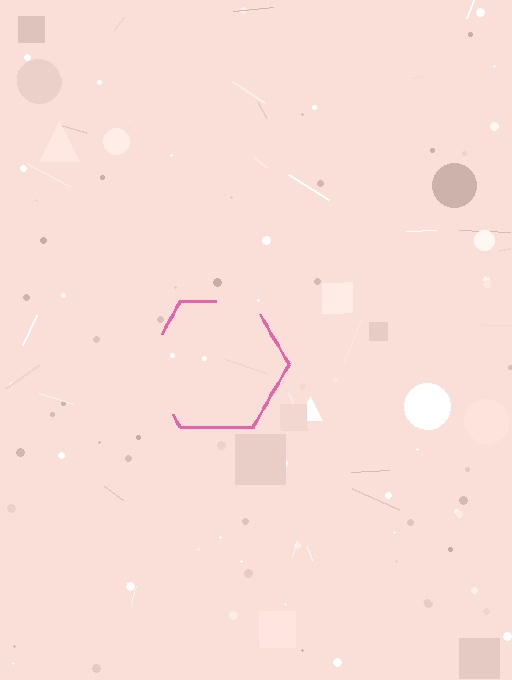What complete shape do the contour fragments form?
The contour fragments form a hexagon.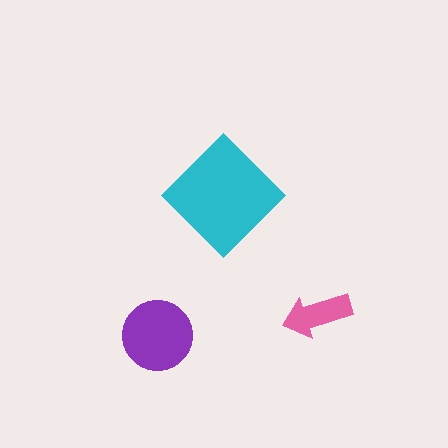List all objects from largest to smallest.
The cyan diamond, the purple circle, the pink arrow.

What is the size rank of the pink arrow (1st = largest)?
3rd.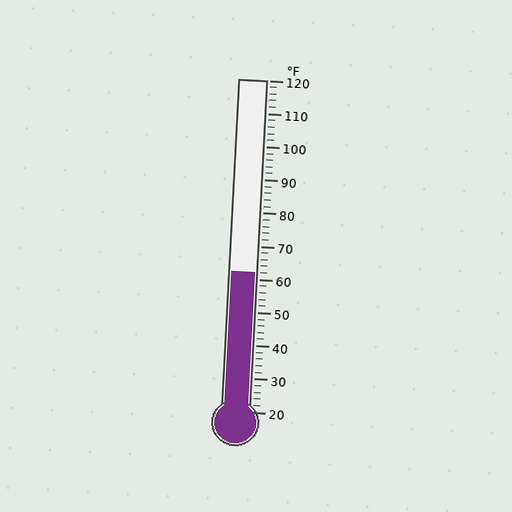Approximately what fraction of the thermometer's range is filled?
The thermometer is filled to approximately 40% of its range.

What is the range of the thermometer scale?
The thermometer scale ranges from 20°F to 120°F.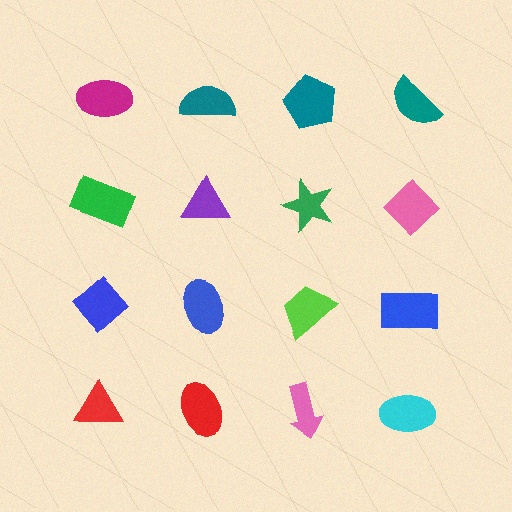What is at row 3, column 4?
A blue rectangle.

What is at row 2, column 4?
A pink diamond.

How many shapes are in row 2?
4 shapes.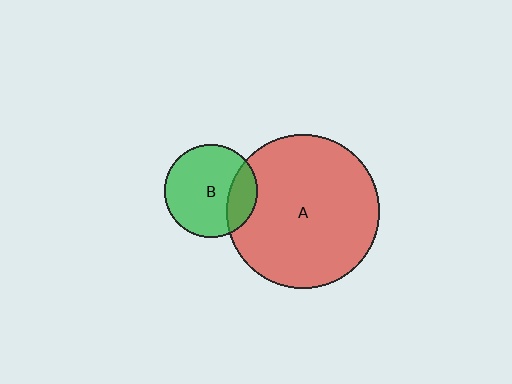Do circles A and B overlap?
Yes.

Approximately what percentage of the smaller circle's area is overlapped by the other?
Approximately 25%.